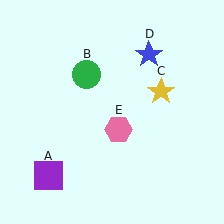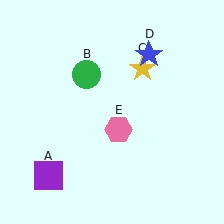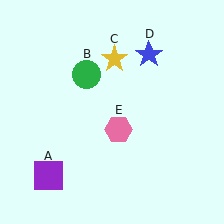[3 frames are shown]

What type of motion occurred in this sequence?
The yellow star (object C) rotated counterclockwise around the center of the scene.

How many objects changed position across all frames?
1 object changed position: yellow star (object C).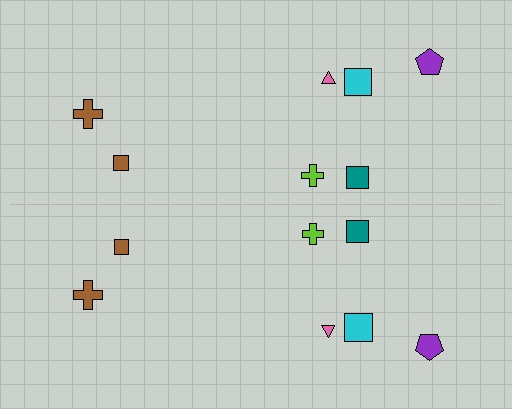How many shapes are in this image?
There are 14 shapes in this image.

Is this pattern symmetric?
Yes, this pattern has bilateral (reflection) symmetry.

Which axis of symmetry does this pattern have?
The pattern has a horizontal axis of symmetry running through the center of the image.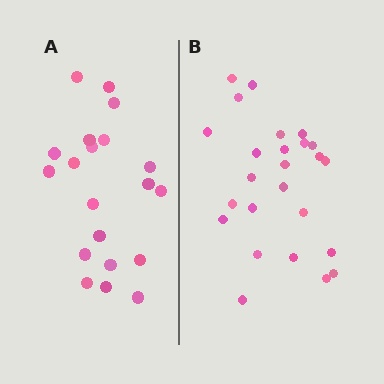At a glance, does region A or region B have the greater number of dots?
Region B (the right region) has more dots.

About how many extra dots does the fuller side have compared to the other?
Region B has about 5 more dots than region A.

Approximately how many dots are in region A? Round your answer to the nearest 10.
About 20 dots.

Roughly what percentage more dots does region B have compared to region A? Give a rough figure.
About 25% more.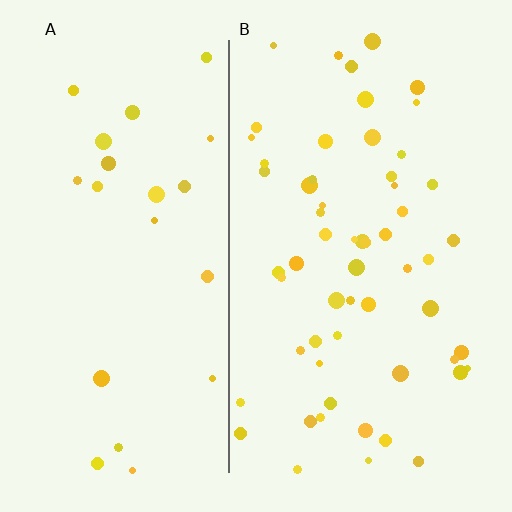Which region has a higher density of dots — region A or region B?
B (the right).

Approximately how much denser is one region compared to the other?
Approximately 2.6× — region B over region A.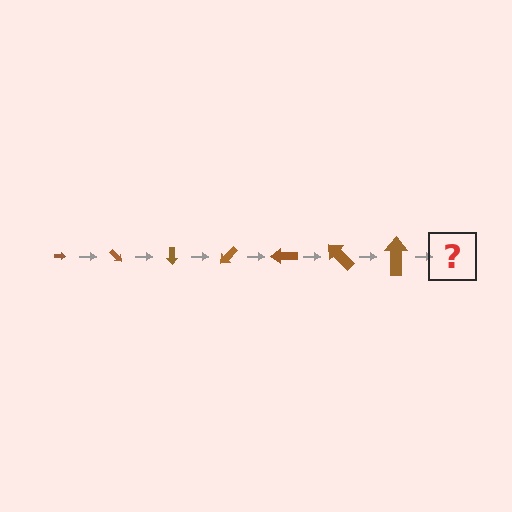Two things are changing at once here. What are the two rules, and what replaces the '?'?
The two rules are that the arrow grows larger each step and it rotates 45 degrees each step. The '?' should be an arrow, larger than the previous one and rotated 315 degrees from the start.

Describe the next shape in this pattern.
It should be an arrow, larger than the previous one and rotated 315 degrees from the start.